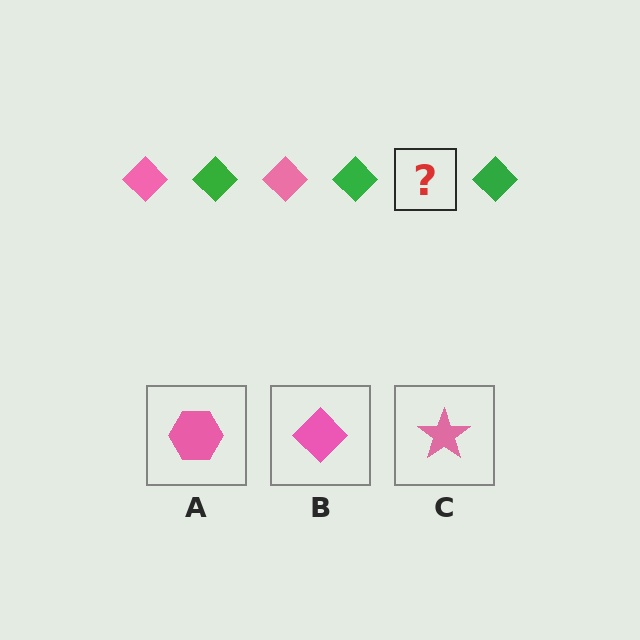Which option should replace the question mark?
Option B.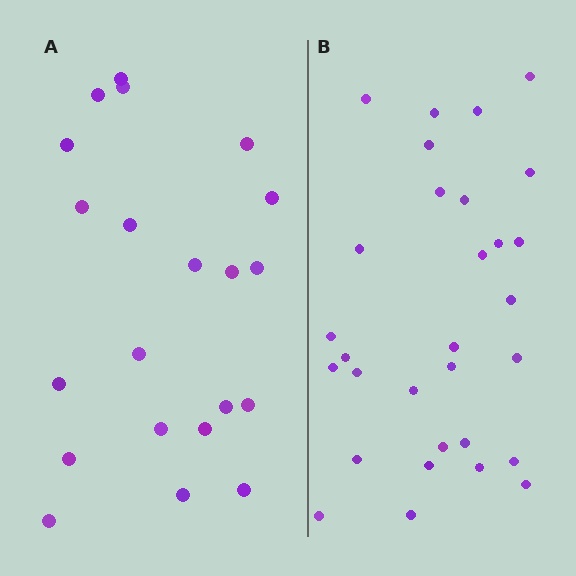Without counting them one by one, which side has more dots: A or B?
Region B (the right region) has more dots.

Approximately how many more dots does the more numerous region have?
Region B has roughly 8 or so more dots than region A.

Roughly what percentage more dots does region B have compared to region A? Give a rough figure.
About 45% more.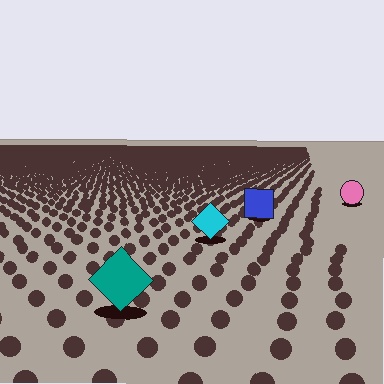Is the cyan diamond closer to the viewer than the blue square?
Yes. The cyan diamond is closer — you can tell from the texture gradient: the ground texture is coarser near it.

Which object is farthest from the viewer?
The pink circle is farthest from the viewer. It appears smaller and the ground texture around it is denser.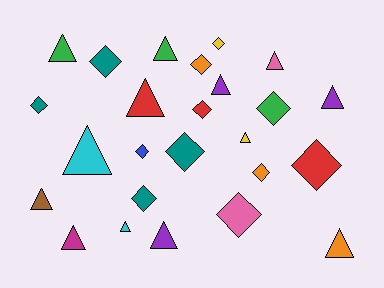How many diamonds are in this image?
There are 12 diamonds.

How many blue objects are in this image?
There is 1 blue object.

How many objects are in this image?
There are 25 objects.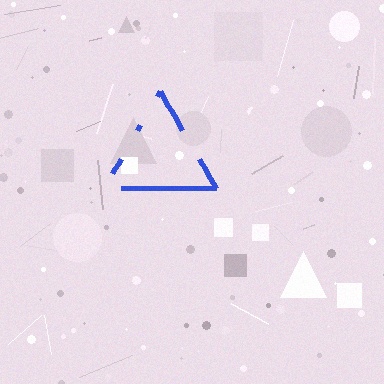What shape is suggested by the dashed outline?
The dashed outline suggests a triangle.